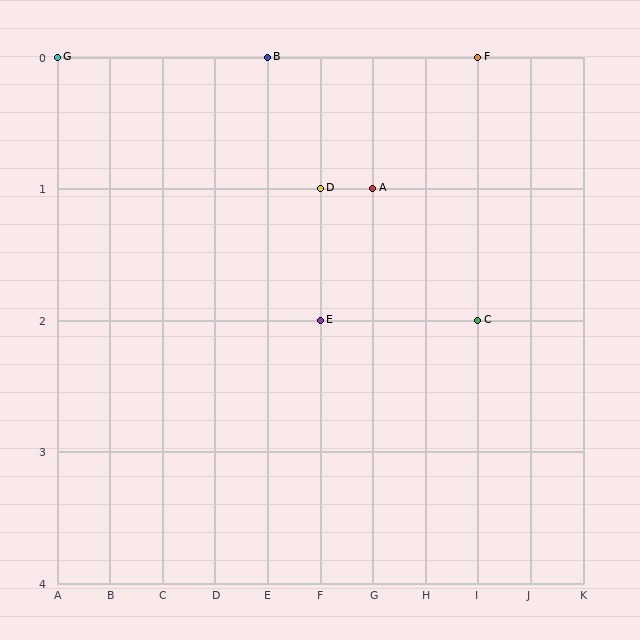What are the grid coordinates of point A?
Point A is at grid coordinates (G, 1).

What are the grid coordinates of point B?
Point B is at grid coordinates (E, 0).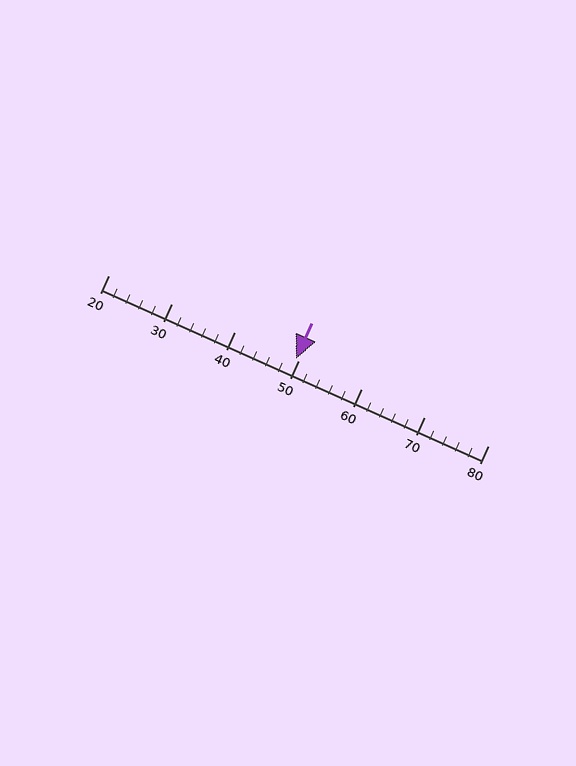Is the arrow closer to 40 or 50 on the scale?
The arrow is closer to 50.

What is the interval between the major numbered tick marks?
The major tick marks are spaced 10 units apart.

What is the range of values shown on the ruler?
The ruler shows values from 20 to 80.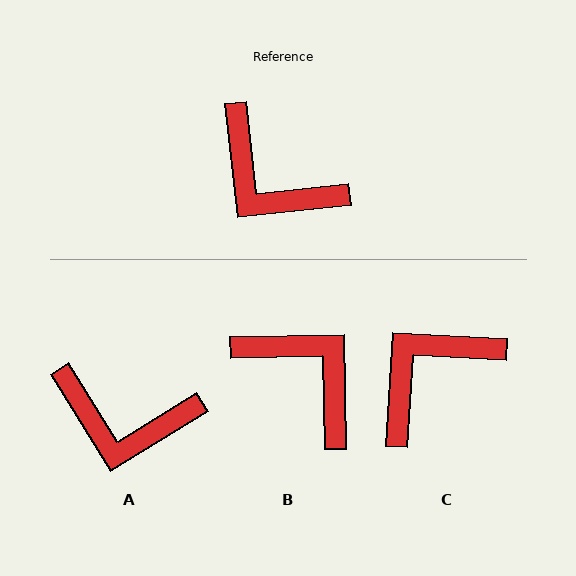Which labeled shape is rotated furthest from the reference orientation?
B, about 175 degrees away.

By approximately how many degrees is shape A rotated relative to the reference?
Approximately 26 degrees counter-clockwise.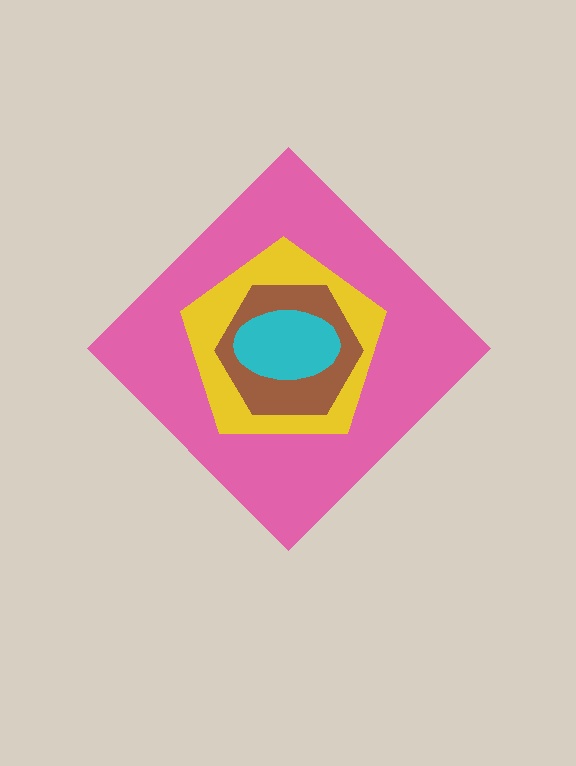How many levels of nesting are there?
4.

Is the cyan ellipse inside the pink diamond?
Yes.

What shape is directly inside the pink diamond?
The yellow pentagon.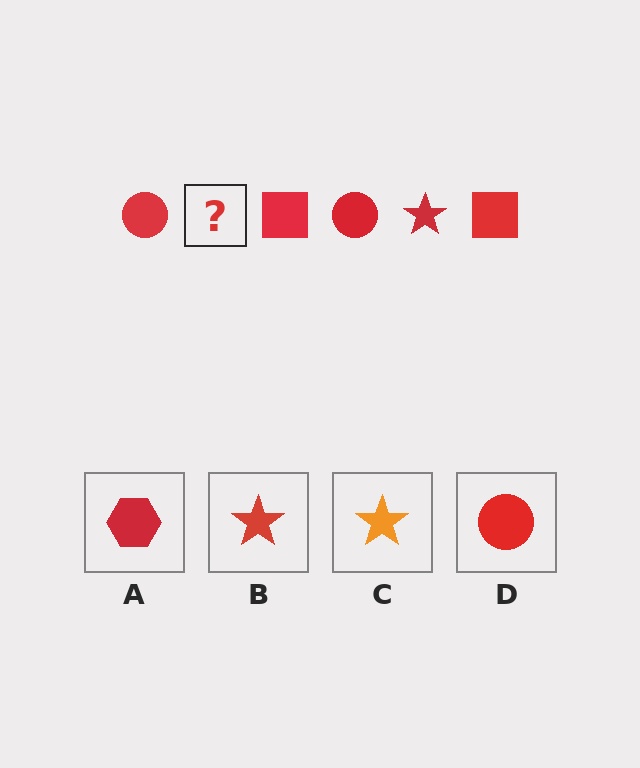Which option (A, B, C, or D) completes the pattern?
B.